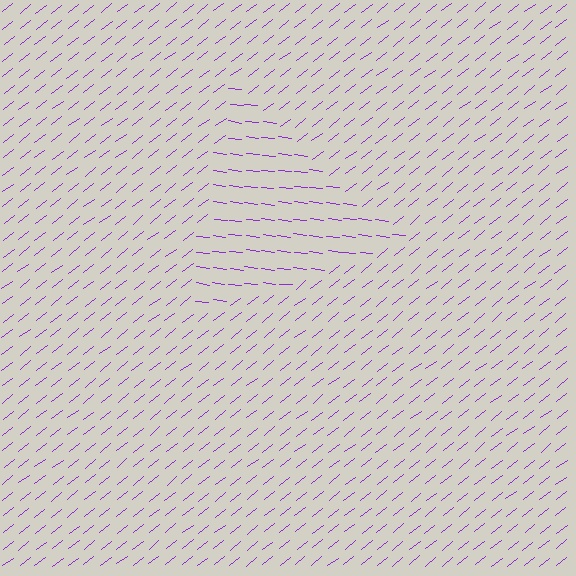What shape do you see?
I see a triangle.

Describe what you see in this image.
The image is filled with small purple line segments. A triangle region in the image has lines oriented differently from the surrounding lines, creating a visible texture boundary.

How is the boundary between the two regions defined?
The boundary is defined purely by a change in line orientation (approximately 45 degrees difference). All lines are the same color and thickness.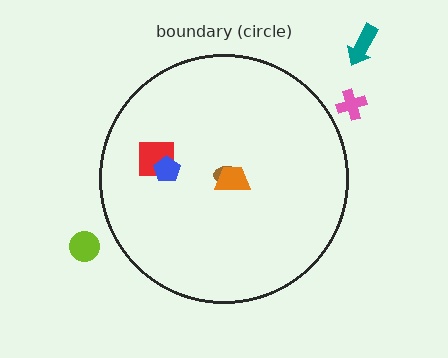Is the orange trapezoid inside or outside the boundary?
Inside.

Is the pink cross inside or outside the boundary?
Outside.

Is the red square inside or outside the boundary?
Inside.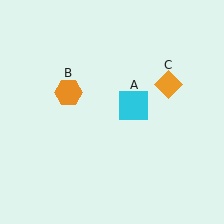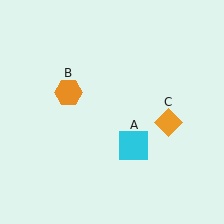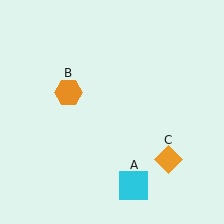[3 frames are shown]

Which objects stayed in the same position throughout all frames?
Orange hexagon (object B) remained stationary.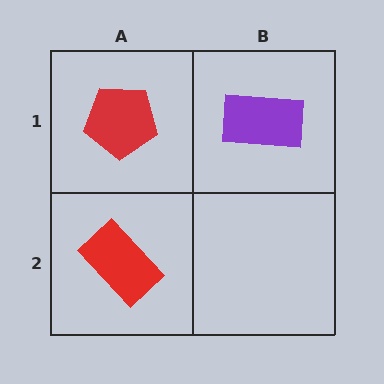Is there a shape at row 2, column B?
No, that cell is empty.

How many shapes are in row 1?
2 shapes.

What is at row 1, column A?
A red pentagon.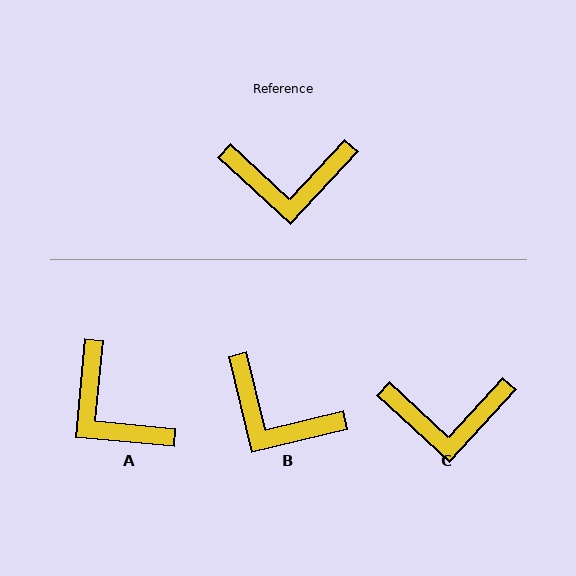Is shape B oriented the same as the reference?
No, it is off by about 34 degrees.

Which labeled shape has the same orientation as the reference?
C.